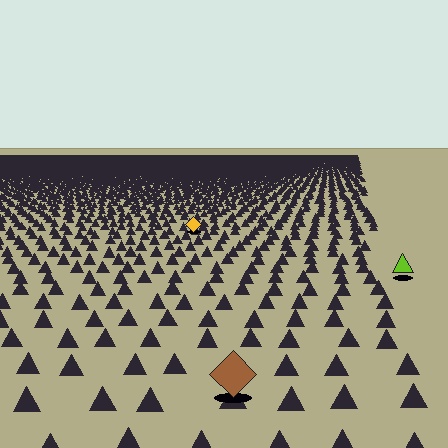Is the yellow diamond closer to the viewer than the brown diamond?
No. The brown diamond is closer — you can tell from the texture gradient: the ground texture is coarser near it.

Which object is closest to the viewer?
The brown diamond is closest. The texture marks near it are larger and more spread out.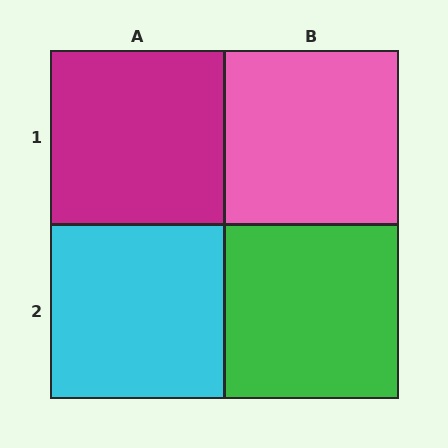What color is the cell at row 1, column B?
Pink.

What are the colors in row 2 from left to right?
Cyan, green.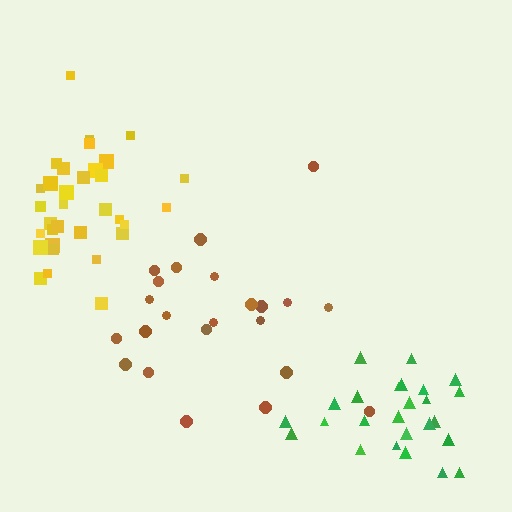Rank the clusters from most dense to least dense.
yellow, green, brown.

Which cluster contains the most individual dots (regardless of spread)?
Yellow (33).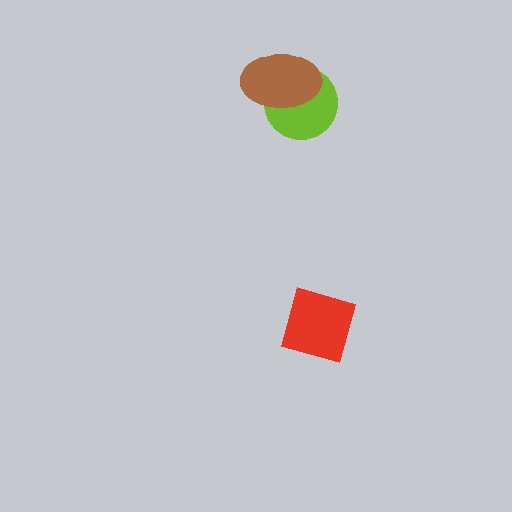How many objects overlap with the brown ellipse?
1 object overlaps with the brown ellipse.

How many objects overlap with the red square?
0 objects overlap with the red square.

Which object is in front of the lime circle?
The brown ellipse is in front of the lime circle.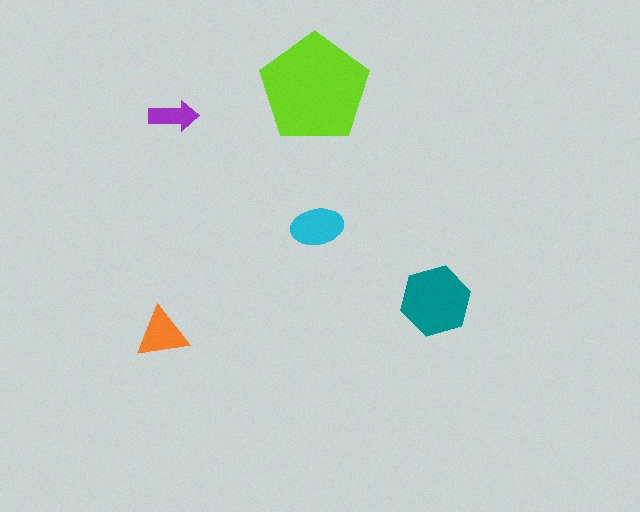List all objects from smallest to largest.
The purple arrow, the orange triangle, the cyan ellipse, the teal hexagon, the lime pentagon.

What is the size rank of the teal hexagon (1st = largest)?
2nd.